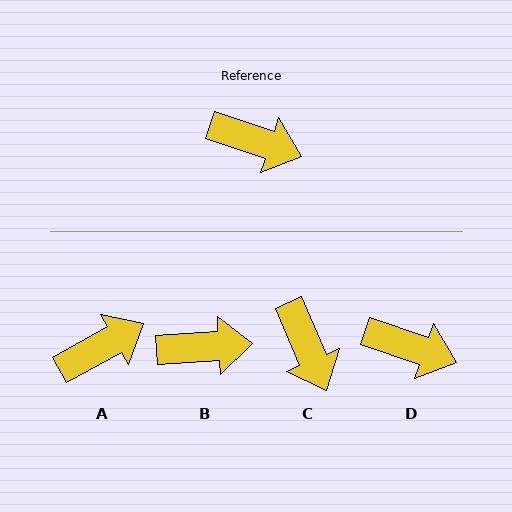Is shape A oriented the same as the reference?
No, it is off by about 48 degrees.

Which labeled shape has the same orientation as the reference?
D.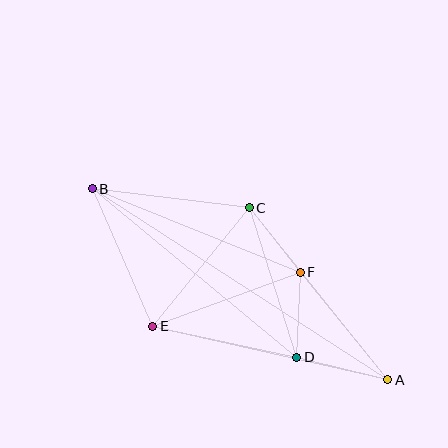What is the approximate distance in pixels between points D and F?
The distance between D and F is approximately 85 pixels.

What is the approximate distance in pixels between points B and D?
The distance between B and D is approximately 265 pixels.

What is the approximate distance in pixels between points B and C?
The distance between B and C is approximately 158 pixels.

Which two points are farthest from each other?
Points A and B are farthest from each other.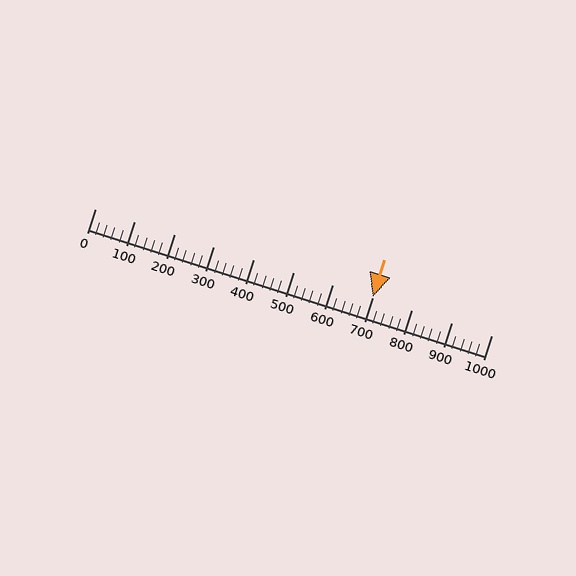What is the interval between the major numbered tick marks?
The major tick marks are spaced 100 units apart.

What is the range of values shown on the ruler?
The ruler shows values from 0 to 1000.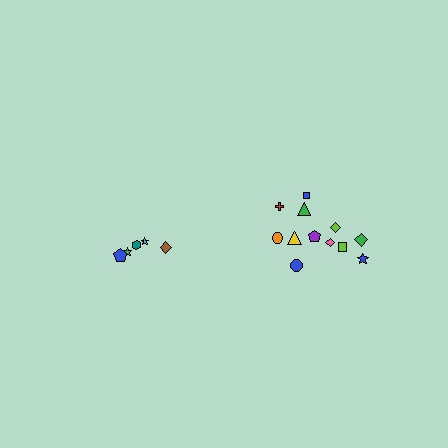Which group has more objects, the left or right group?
The right group.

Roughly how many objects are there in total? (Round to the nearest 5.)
Roughly 15 objects in total.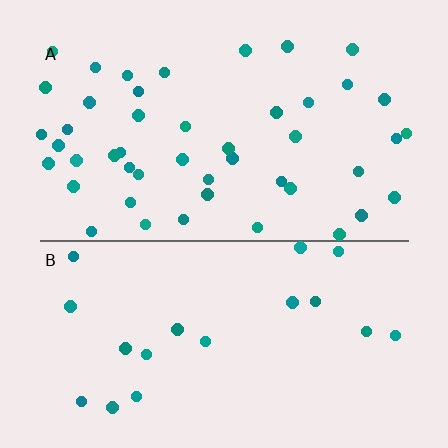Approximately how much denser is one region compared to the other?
Approximately 2.5× — region A over region B.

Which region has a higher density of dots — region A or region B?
A (the top).